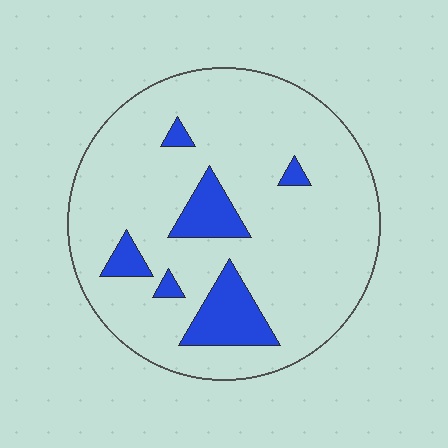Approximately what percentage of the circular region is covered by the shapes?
Approximately 15%.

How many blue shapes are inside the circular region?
6.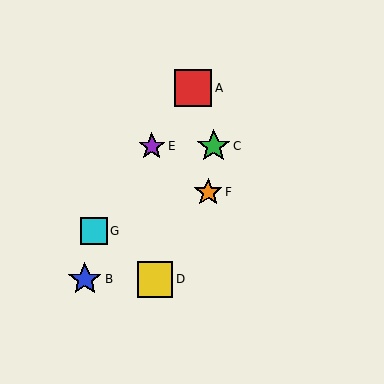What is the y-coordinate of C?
Object C is at y≈146.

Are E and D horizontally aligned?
No, E is at y≈146 and D is at y≈279.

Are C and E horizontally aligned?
Yes, both are at y≈146.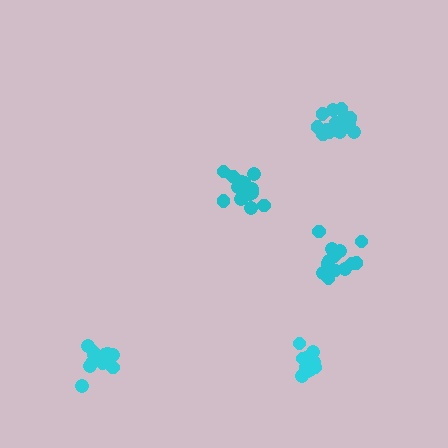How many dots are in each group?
Group 1: 14 dots, Group 2: 12 dots, Group 3: 18 dots, Group 4: 18 dots, Group 5: 14 dots (76 total).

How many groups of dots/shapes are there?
There are 5 groups.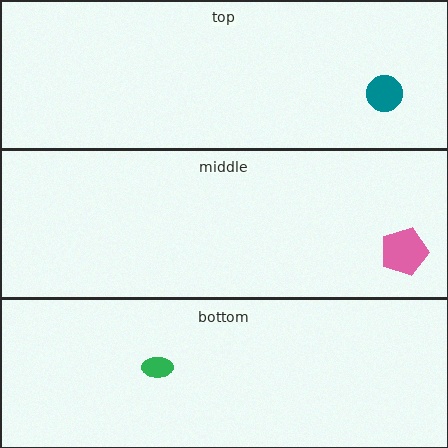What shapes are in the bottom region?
The green ellipse.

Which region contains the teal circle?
The top region.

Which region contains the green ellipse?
The bottom region.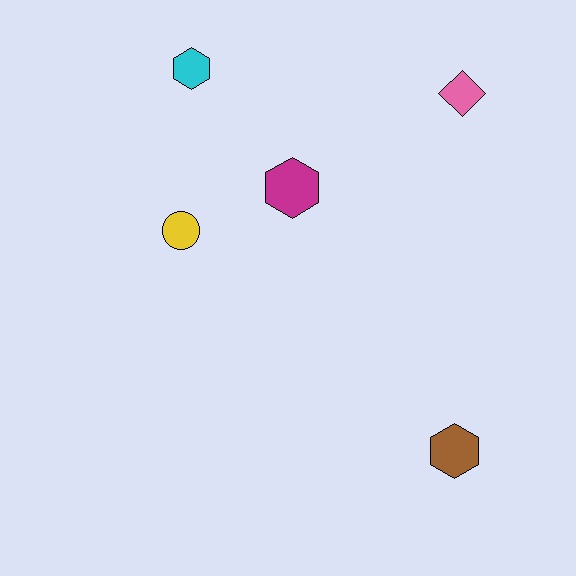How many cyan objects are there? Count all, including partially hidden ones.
There is 1 cyan object.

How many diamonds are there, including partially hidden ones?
There is 1 diamond.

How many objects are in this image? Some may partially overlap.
There are 5 objects.